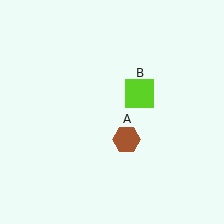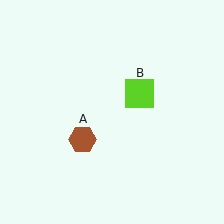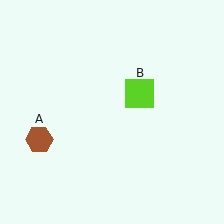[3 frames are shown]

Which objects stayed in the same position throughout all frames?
Lime square (object B) remained stationary.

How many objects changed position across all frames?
1 object changed position: brown hexagon (object A).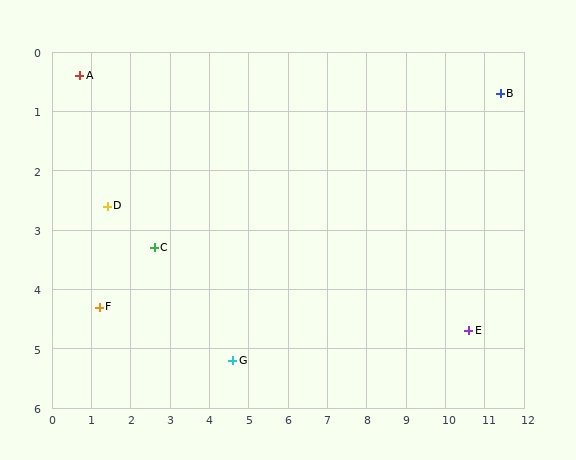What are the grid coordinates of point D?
Point D is at approximately (1.4, 2.6).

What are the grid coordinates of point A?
Point A is at approximately (0.7, 0.4).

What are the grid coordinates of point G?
Point G is at approximately (4.6, 5.2).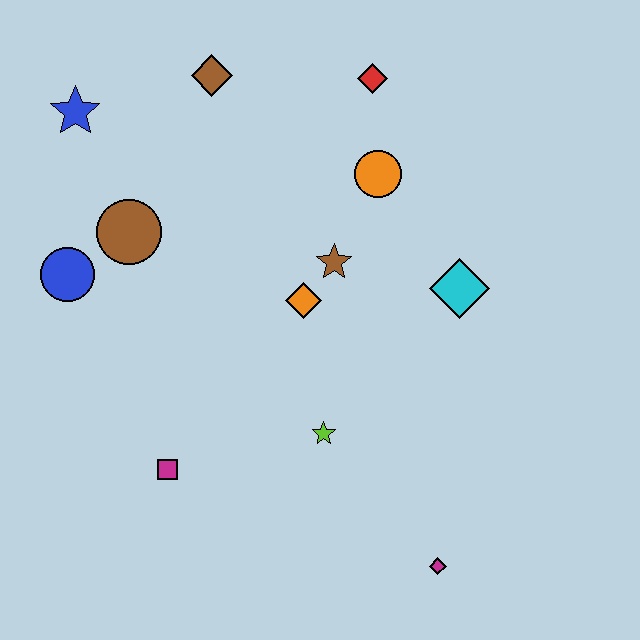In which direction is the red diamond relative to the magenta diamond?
The red diamond is above the magenta diamond.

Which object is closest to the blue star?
The brown circle is closest to the blue star.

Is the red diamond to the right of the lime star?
Yes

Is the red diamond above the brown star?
Yes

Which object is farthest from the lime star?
The blue star is farthest from the lime star.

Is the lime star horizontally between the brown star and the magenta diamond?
No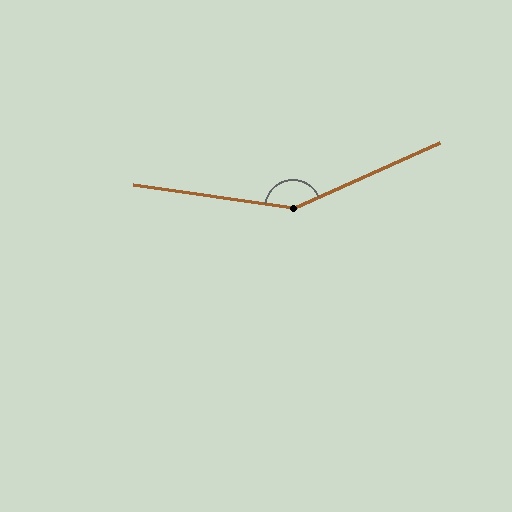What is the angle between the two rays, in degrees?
Approximately 148 degrees.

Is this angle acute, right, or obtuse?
It is obtuse.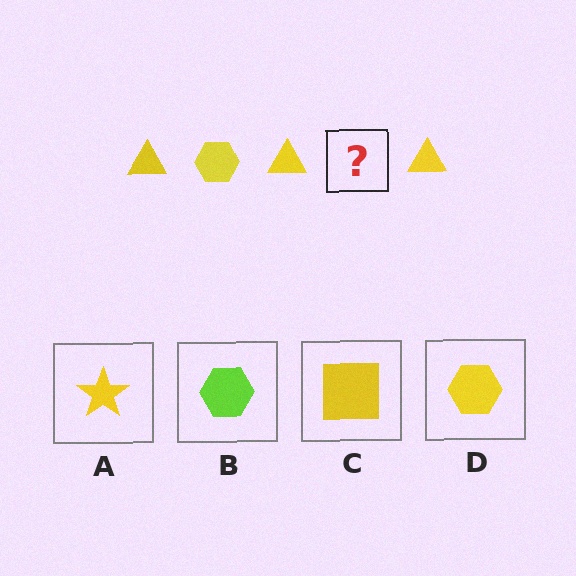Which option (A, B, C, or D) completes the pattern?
D.